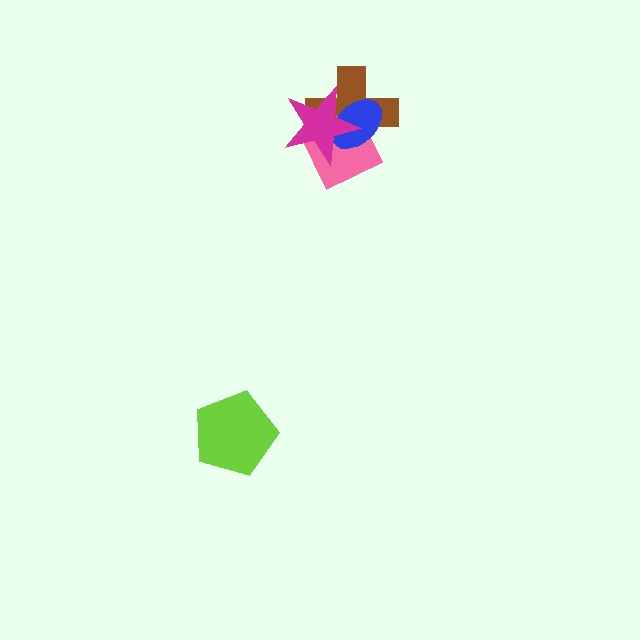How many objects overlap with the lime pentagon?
0 objects overlap with the lime pentagon.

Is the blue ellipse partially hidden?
Yes, it is partially covered by another shape.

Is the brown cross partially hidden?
Yes, it is partially covered by another shape.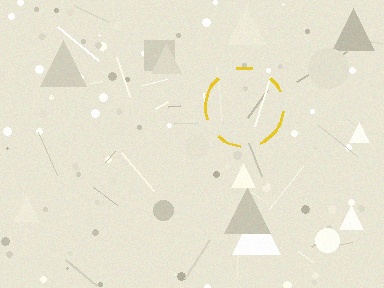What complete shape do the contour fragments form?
The contour fragments form a circle.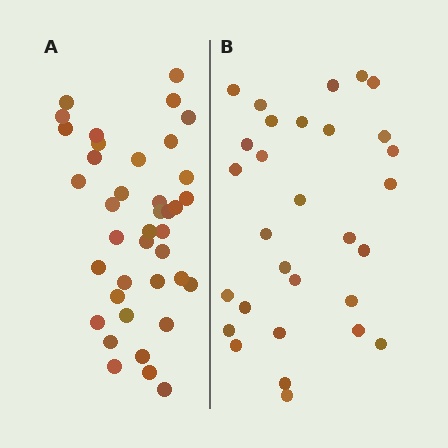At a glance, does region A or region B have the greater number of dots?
Region A (the left region) has more dots.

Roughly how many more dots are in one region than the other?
Region A has roughly 8 or so more dots than region B.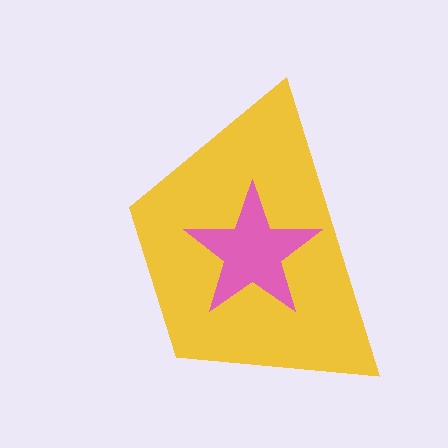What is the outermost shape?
The yellow trapezoid.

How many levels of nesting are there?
2.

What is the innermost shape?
The pink star.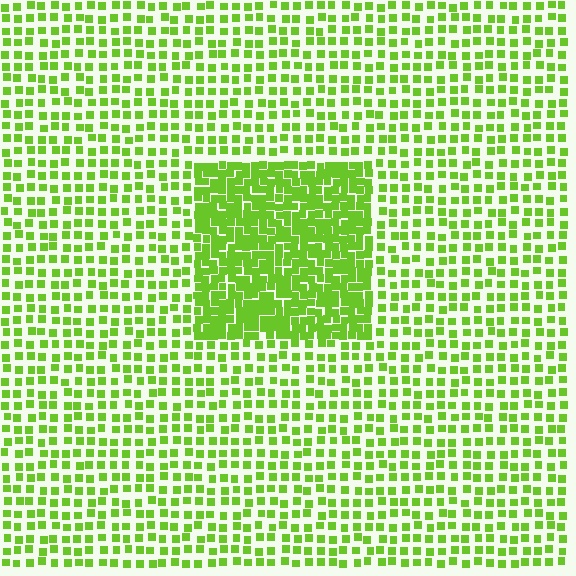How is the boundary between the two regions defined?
The boundary is defined by a change in element density (approximately 2.2x ratio). All elements are the same color, size, and shape.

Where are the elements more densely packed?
The elements are more densely packed inside the rectangle boundary.